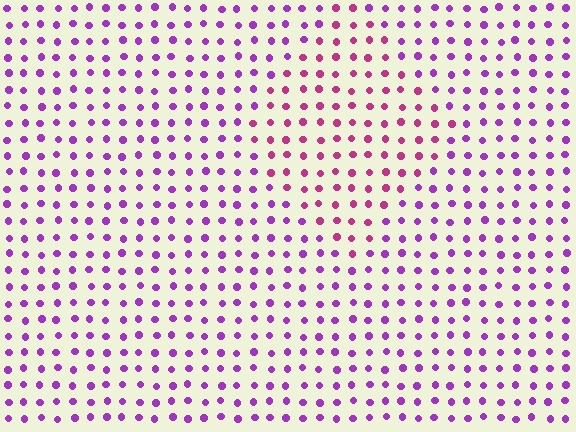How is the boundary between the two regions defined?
The boundary is defined purely by a slight shift in hue (about 36 degrees). Spacing, size, and orientation are identical on both sides.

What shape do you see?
I see a diamond.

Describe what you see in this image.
The image is filled with small purple elements in a uniform arrangement. A diamond-shaped region is visible where the elements are tinted to a slightly different hue, forming a subtle color boundary.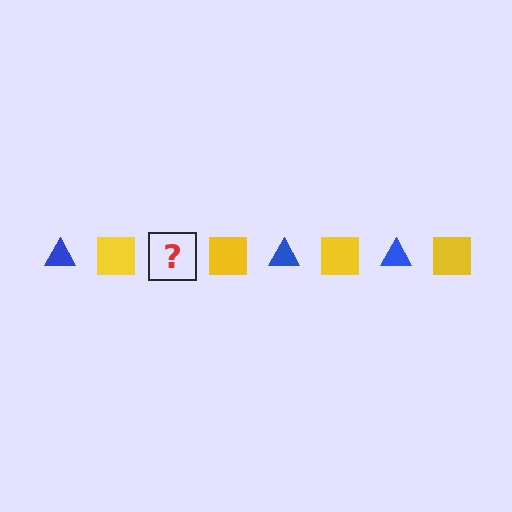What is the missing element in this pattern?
The missing element is a blue triangle.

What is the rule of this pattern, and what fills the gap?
The rule is that the pattern alternates between blue triangle and yellow square. The gap should be filled with a blue triangle.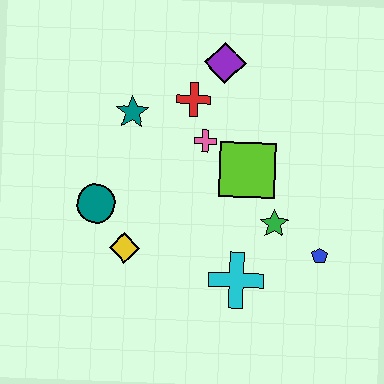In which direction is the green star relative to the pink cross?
The green star is below the pink cross.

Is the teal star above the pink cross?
Yes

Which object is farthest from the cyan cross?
The purple diamond is farthest from the cyan cross.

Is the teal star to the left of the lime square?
Yes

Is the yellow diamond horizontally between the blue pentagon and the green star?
No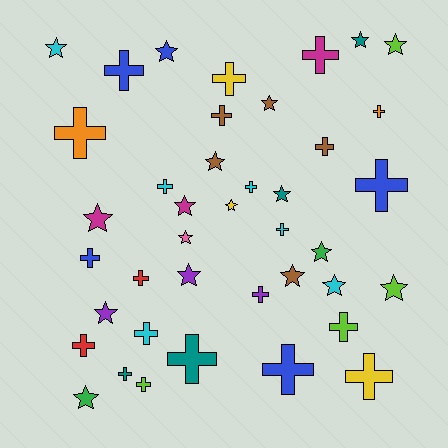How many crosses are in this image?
There are 22 crosses.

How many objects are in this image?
There are 40 objects.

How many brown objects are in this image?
There are 5 brown objects.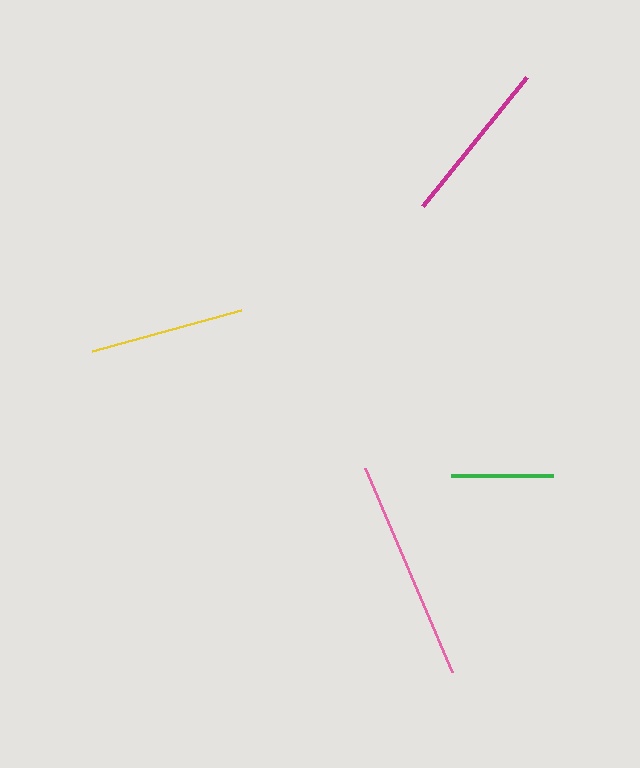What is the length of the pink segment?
The pink segment is approximately 221 pixels long.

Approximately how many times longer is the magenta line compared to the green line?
The magenta line is approximately 1.6 times the length of the green line.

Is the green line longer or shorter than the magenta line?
The magenta line is longer than the green line.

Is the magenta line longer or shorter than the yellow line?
The magenta line is longer than the yellow line.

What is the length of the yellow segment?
The yellow segment is approximately 154 pixels long.